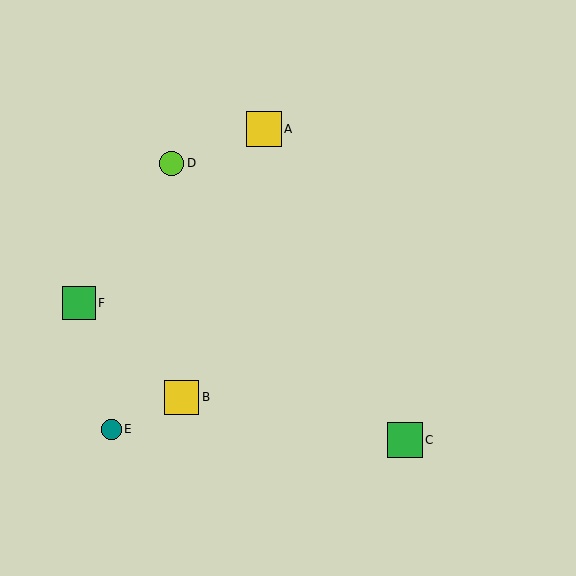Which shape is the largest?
The yellow square (labeled A) is the largest.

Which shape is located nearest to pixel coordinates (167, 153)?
The lime circle (labeled D) at (172, 163) is nearest to that location.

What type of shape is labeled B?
Shape B is a yellow square.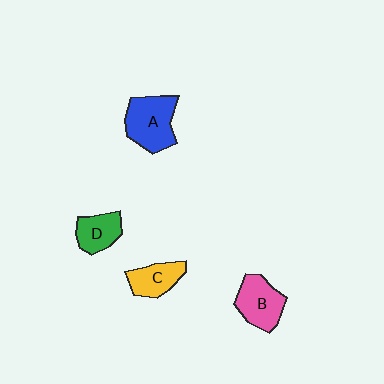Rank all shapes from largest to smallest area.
From largest to smallest: A (blue), B (pink), C (yellow), D (green).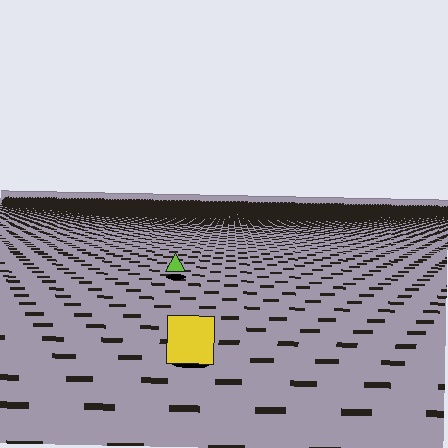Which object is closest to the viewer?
The yellow square is closest. The texture marks near it are larger and more spread out.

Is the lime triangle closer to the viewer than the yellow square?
No. The yellow square is closer — you can tell from the texture gradient: the ground texture is coarser near it.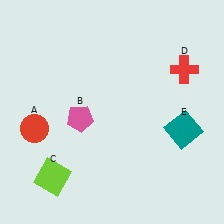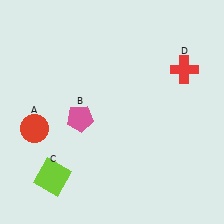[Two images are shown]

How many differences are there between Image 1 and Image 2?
There is 1 difference between the two images.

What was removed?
The teal square (E) was removed in Image 2.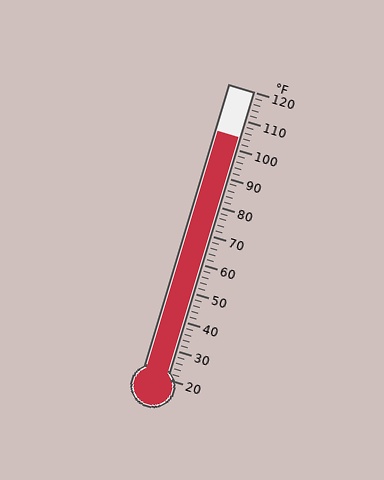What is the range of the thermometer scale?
The thermometer scale ranges from 20°F to 120°F.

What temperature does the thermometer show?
The thermometer shows approximately 104°F.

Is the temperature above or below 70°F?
The temperature is above 70°F.